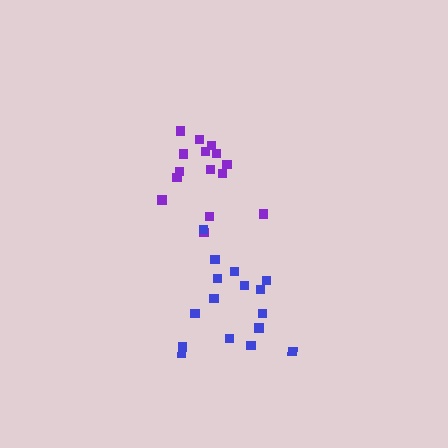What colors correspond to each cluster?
The clusters are colored: purple, blue.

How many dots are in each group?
Group 1: 15 dots, Group 2: 16 dots (31 total).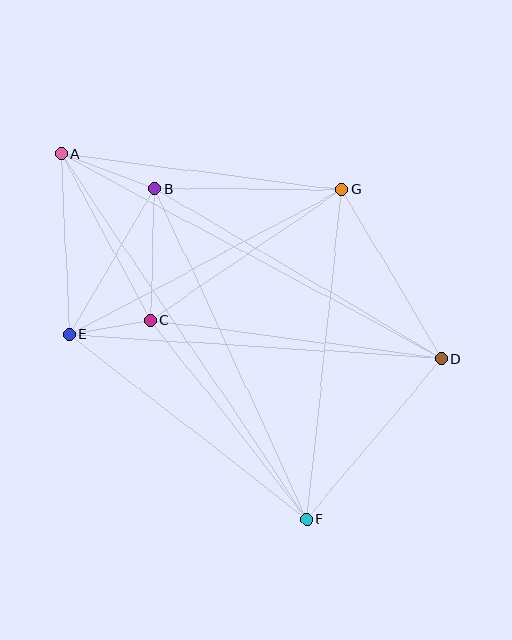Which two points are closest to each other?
Points C and E are closest to each other.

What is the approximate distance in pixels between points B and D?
The distance between B and D is approximately 333 pixels.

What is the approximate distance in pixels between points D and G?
The distance between D and G is approximately 196 pixels.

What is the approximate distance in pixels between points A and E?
The distance between A and E is approximately 180 pixels.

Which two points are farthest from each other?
Points A and F are farthest from each other.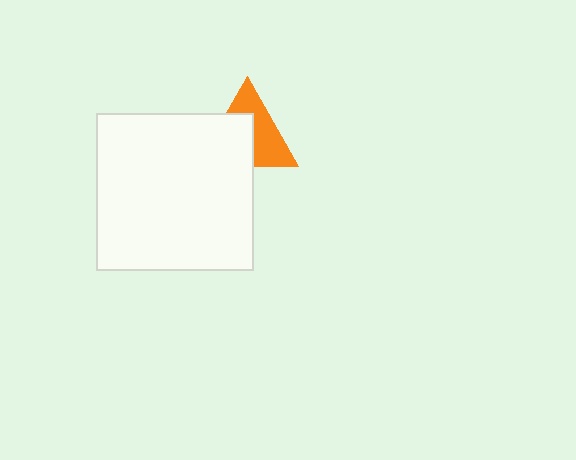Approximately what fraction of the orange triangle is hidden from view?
Roughly 49% of the orange triangle is hidden behind the white square.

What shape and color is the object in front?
The object in front is a white square.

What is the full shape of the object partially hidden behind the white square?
The partially hidden object is an orange triangle.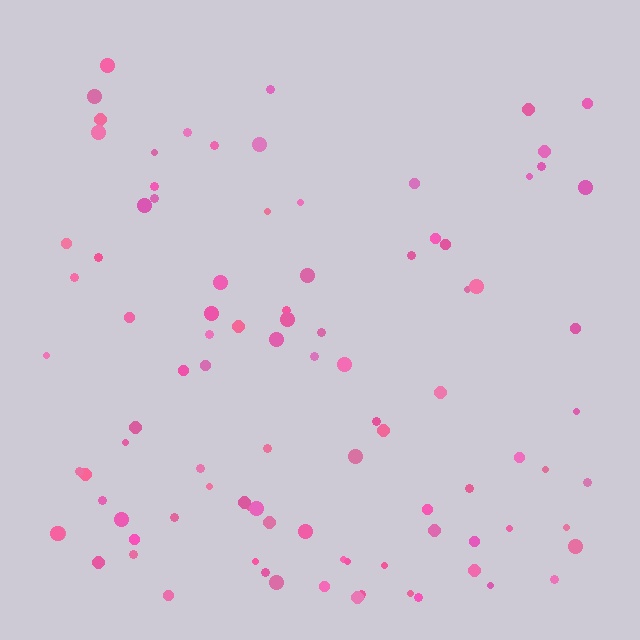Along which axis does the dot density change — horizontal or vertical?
Vertical.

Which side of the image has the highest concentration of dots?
The bottom.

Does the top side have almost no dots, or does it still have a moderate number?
Still a moderate number, just noticeably fewer than the bottom.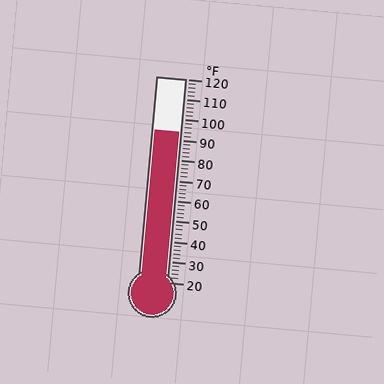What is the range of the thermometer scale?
The thermometer scale ranges from 20°F to 120°F.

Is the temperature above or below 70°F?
The temperature is above 70°F.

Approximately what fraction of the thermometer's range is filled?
The thermometer is filled to approximately 75% of its range.